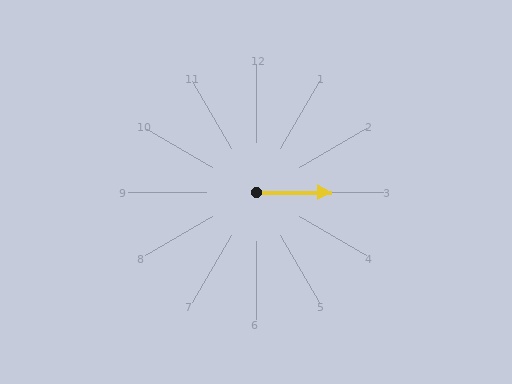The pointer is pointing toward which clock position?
Roughly 3 o'clock.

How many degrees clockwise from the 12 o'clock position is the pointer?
Approximately 90 degrees.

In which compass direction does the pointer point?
East.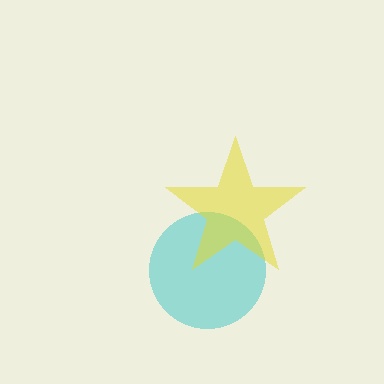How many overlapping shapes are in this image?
There are 2 overlapping shapes in the image.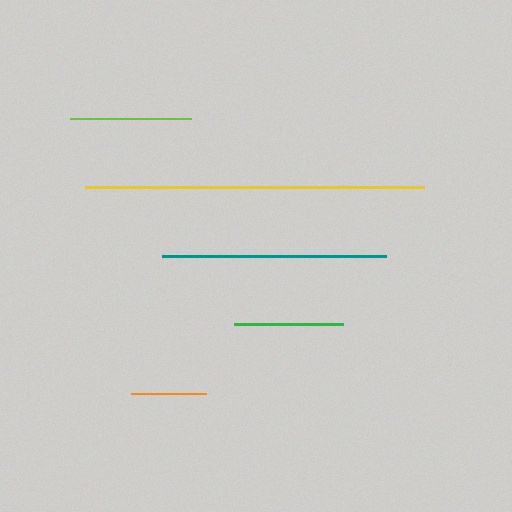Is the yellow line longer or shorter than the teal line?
The yellow line is longer than the teal line.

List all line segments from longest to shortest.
From longest to shortest: yellow, teal, lime, green, orange.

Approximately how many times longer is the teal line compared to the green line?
The teal line is approximately 2.1 times the length of the green line.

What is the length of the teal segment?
The teal segment is approximately 224 pixels long.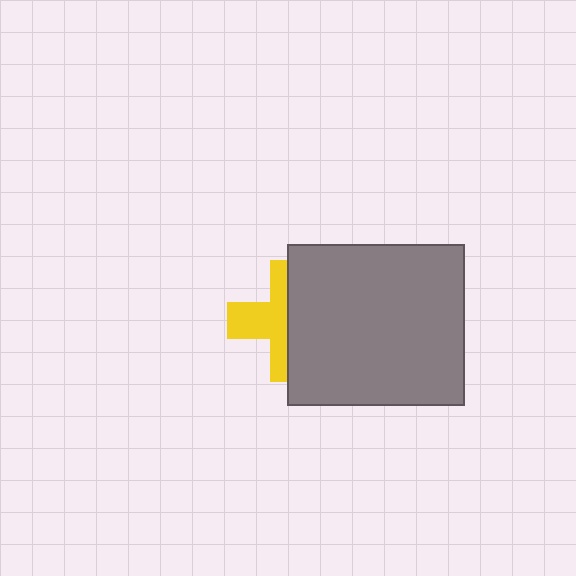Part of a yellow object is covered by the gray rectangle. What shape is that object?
It is a cross.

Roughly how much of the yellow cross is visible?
About half of it is visible (roughly 48%).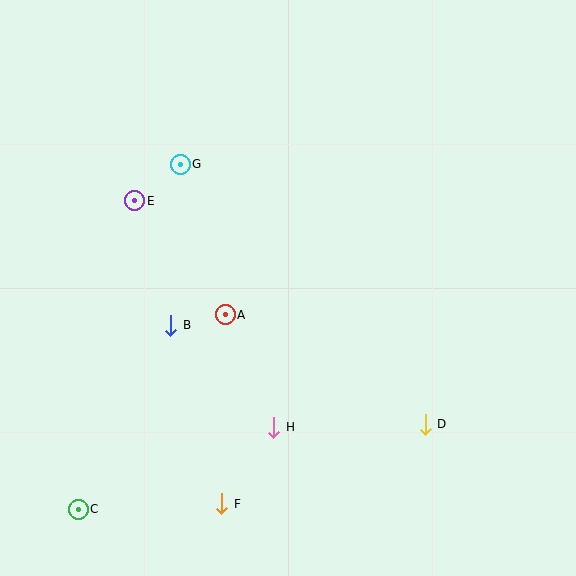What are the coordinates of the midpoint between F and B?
The midpoint between F and B is at (196, 414).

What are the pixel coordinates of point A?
Point A is at (225, 315).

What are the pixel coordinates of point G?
Point G is at (180, 164).